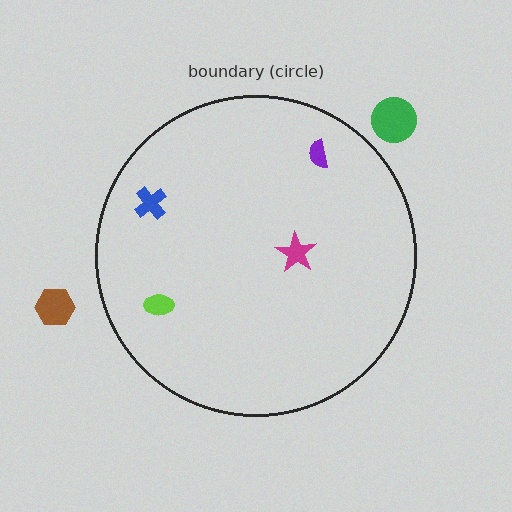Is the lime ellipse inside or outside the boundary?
Inside.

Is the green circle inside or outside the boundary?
Outside.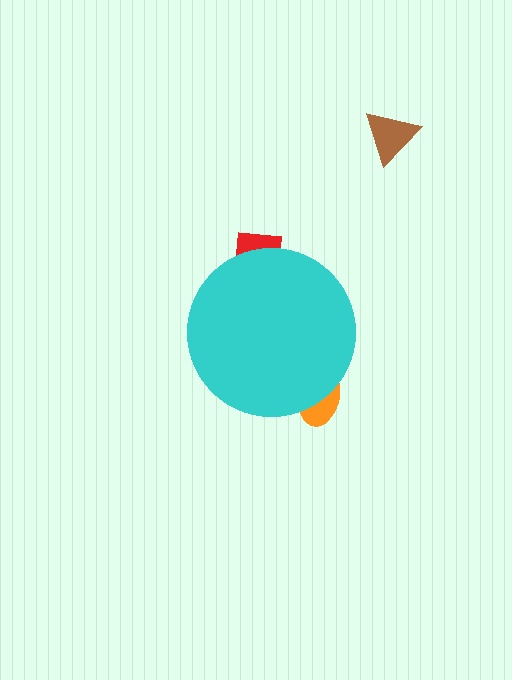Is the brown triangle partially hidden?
No, the brown triangle is fully visible.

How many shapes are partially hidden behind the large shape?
2 shapes are partially hidden.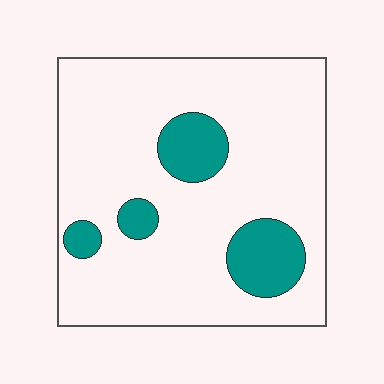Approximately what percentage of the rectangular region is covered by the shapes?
Approximately 15%.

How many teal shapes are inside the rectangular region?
4.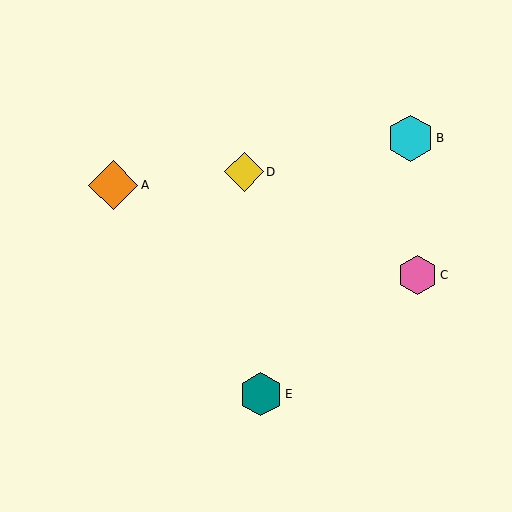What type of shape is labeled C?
Shape C is a pink hexagon.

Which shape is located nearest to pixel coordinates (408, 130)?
The cyan hexagon (labeled B) at (410, 138) is nearest to that location.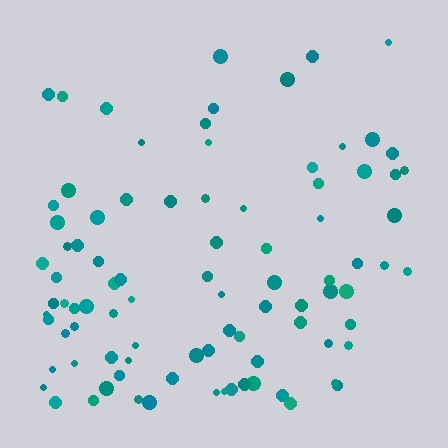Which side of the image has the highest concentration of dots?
The bottom.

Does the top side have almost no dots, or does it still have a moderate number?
Still a moderate number, just noticeably fewer than the bottom.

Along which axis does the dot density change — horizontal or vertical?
Vertical.